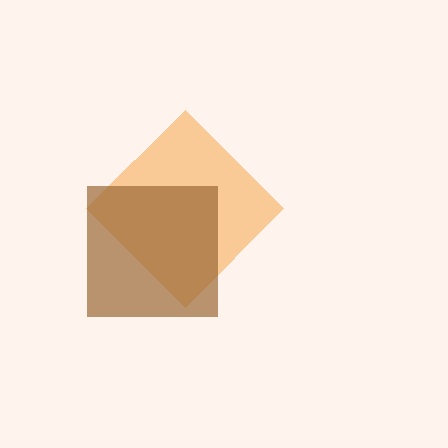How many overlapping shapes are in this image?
There are 2 overlapping shapes in the image.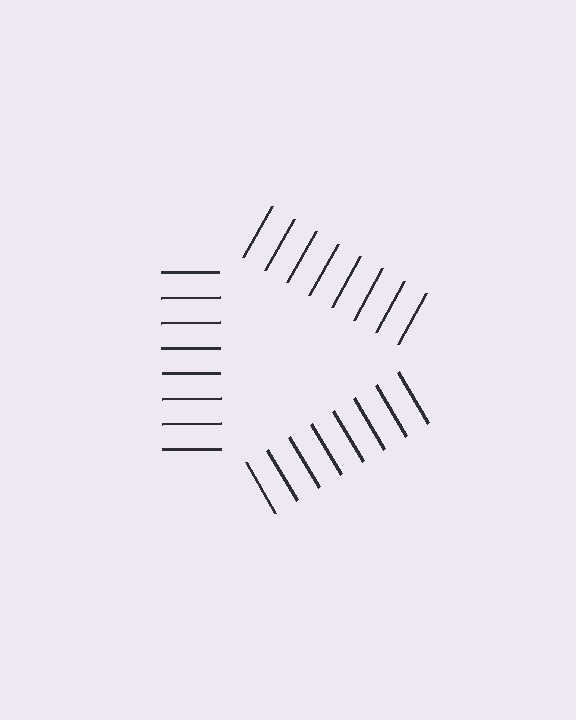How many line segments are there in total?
24 — 8 along each of the 3 edges.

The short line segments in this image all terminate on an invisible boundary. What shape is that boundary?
An illusory triangle — the line segments terminate on its edges but no continuous stroke is drawn.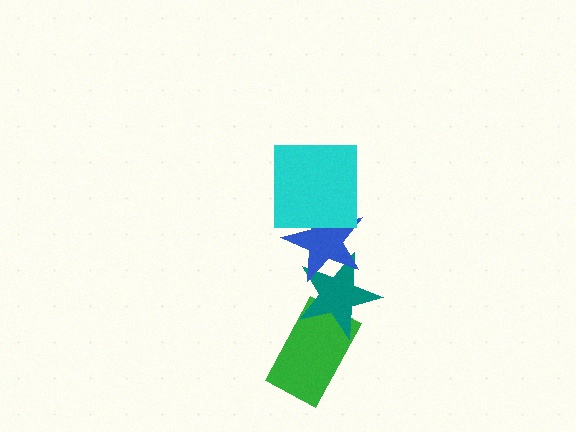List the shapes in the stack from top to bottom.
From top to bottom: the cyan square, the blue star, the teal star, the green rectangle.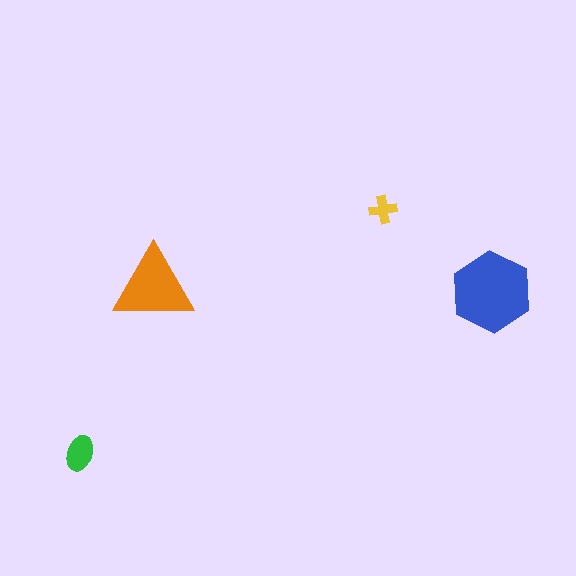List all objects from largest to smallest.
The blue hexagon, the orange triangle, the green ellipse, the yellow cross.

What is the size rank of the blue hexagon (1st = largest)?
1st.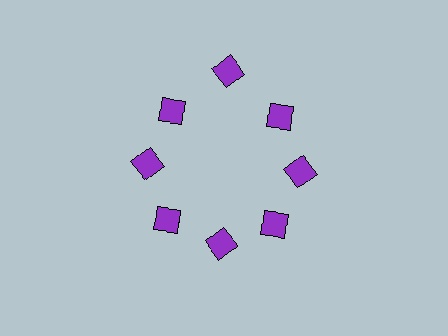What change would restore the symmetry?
The symmetry would be restored by moving it inward, back onto the ring so that all 8 squares sit at equal angles and equal distance from the center.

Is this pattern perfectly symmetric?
No. The 8 purple squares are arranged in a ring, but one element near the 12 o'clock position is pushed outward from the center, breaking the 8-fold rotational symmetry.